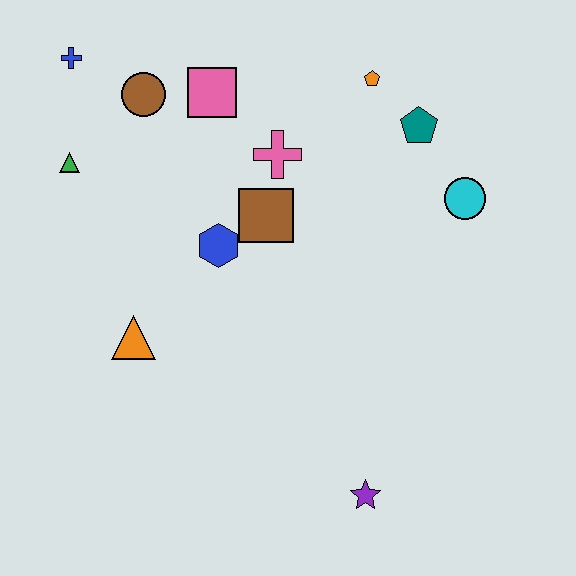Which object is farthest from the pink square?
The purple star is farthest from the pink square.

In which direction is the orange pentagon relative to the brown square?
The orange pentagon is above the brown square.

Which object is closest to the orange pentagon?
The teal pentagon is closest to the orange pentagon.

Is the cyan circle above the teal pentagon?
No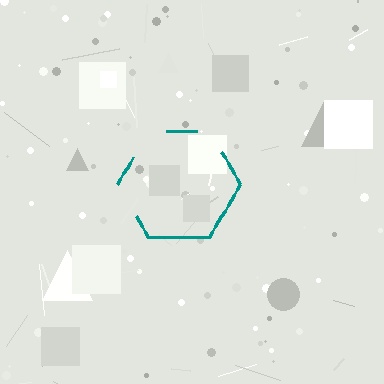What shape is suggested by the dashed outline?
The dashed outline suggests a hexagon.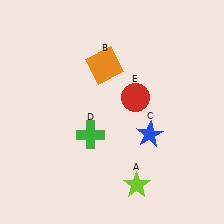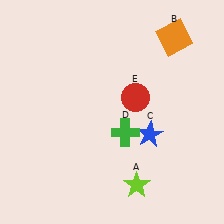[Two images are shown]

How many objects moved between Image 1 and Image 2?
2 objects moved between the two images.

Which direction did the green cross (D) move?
The green cross (D) moved right.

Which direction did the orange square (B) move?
The orange square (B) moved right.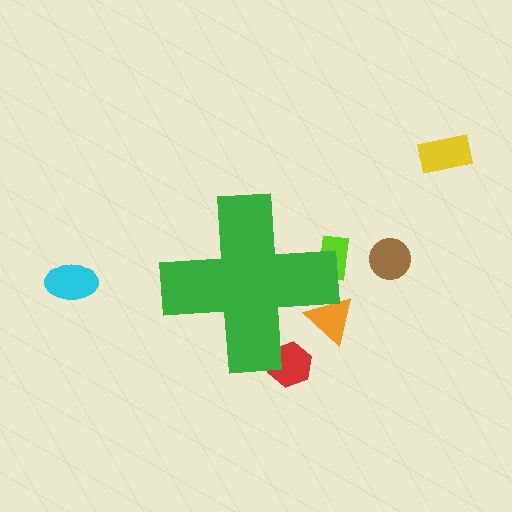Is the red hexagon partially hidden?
Yes, the red hexagon is partially hidden behind the green cross.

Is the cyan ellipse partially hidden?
No, the cyan ellipse is fully visible.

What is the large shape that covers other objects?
A green cross.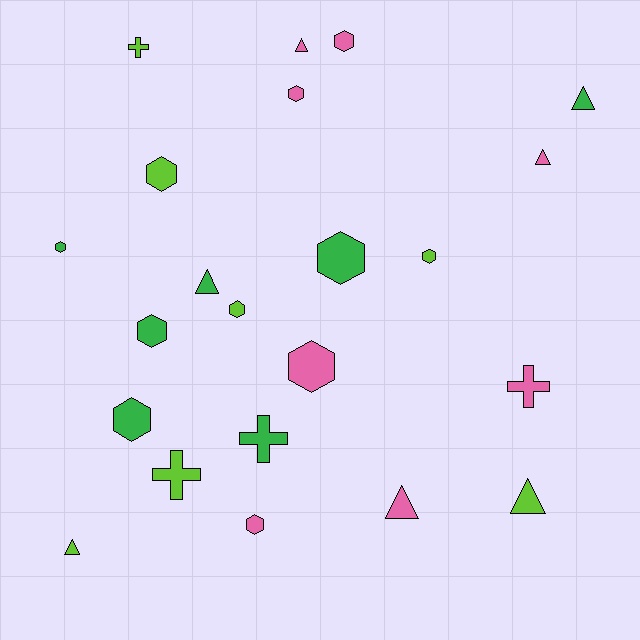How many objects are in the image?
There are 22 objects.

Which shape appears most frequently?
Hexagon, with 11 objects.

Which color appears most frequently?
Pink, with 8 objects.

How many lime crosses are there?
There are 2 lime crosses.